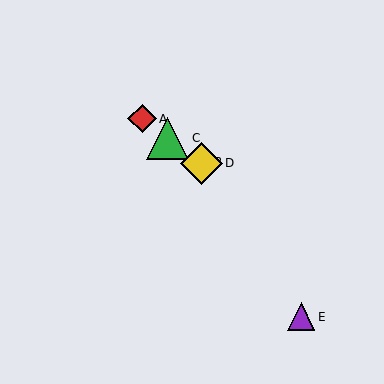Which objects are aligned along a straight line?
Objects A, B, C, D are aligned along a straight line.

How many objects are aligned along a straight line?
4 objects (A, B, C, D) are aligned along a straight line.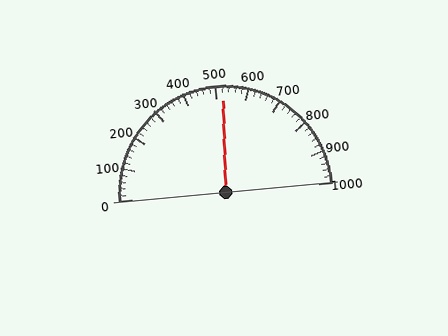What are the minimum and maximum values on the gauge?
The gauge ranges from 0 to 1000.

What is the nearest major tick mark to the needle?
The nearest major tick mark is 500.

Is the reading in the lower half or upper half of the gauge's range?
The reading is in the upper half of the range (0 to 1000).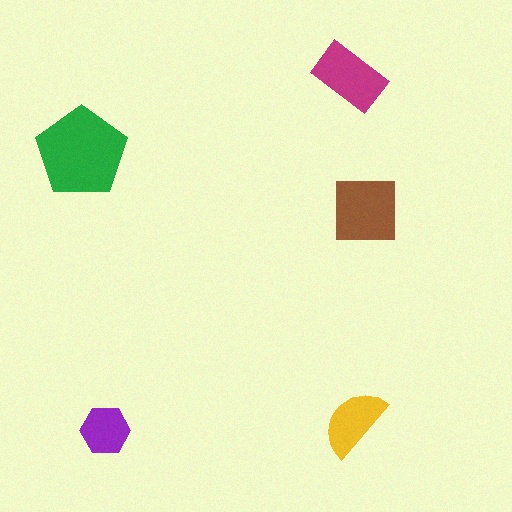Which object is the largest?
The green pentagon.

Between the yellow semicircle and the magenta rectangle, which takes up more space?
The magenta rectangle.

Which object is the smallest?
The purple hexagon.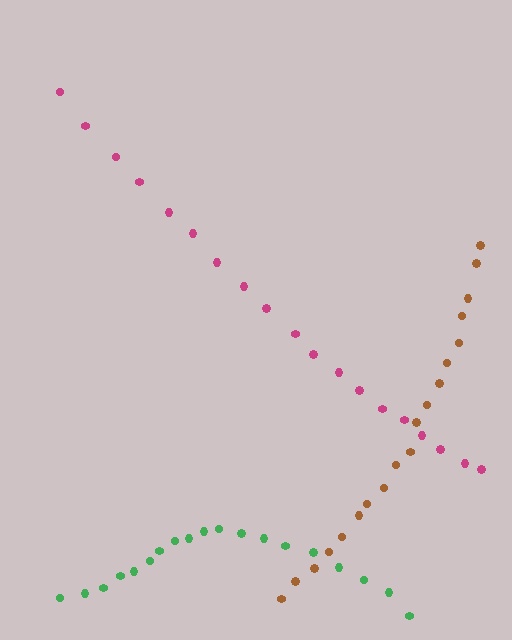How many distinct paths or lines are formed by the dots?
There are 3 distinct paths.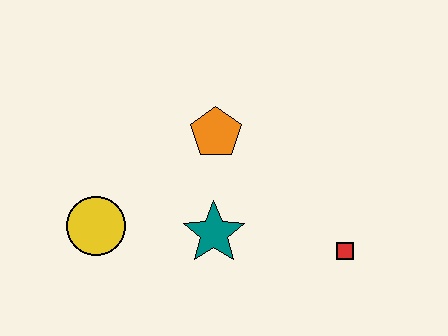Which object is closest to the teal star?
The orange pentagon is closest to the teal star.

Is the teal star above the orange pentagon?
No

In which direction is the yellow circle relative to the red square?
The yellow circle is to the left of the red square.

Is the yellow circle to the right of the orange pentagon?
No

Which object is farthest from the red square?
The yellow circle is farthest from the red square.